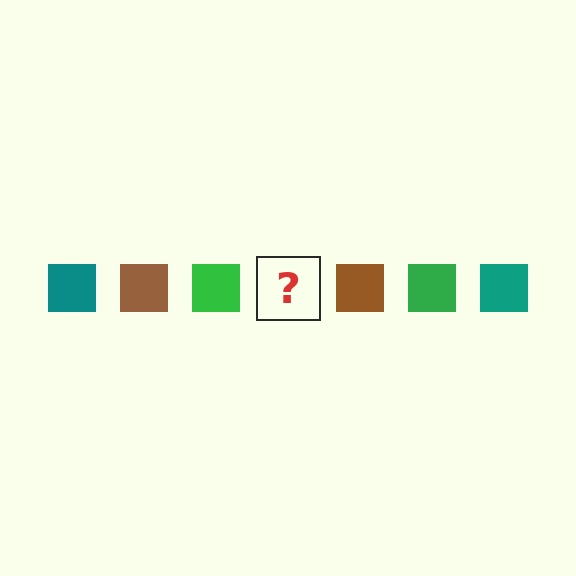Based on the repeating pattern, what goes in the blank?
The blank should be a teal square.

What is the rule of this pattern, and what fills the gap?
The rule is that the pattern cycles through teal, brown, green squares. The gap should be filled with a teal square.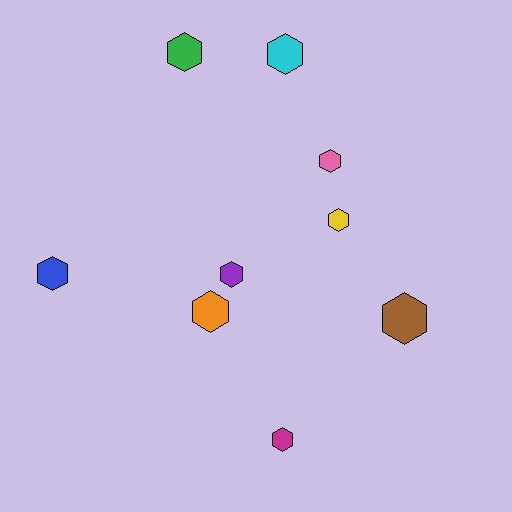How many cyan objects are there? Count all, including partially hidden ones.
There is 1 cyan object.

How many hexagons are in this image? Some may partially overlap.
There are 9 hexagons.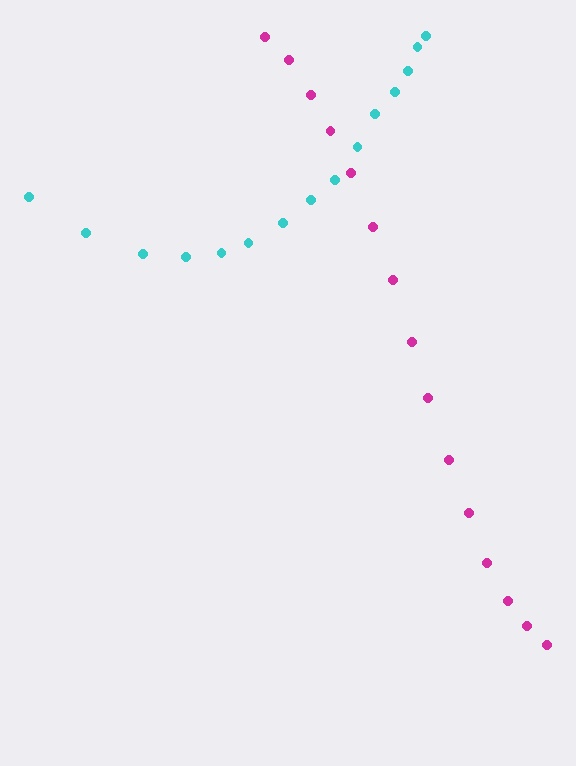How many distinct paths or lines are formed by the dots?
There are 2 distinct paths.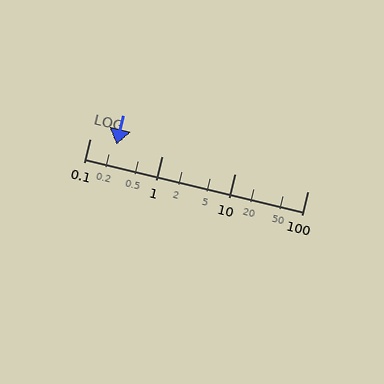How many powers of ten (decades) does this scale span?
The scale spans 3 decades, from 0.1 to 100.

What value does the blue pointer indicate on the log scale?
The pointer indicates approximately 0.23.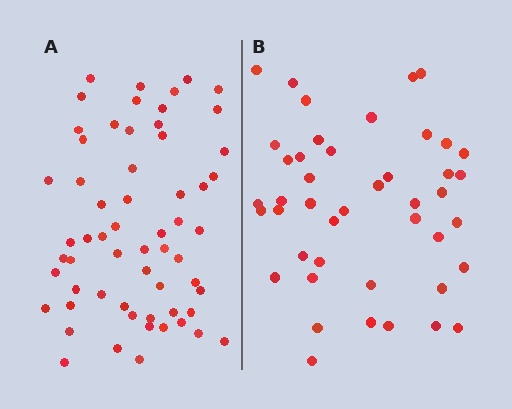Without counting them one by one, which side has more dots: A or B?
Region A (the left region) has more dots.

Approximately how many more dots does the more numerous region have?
Region A has approximately 15 more dots than region B.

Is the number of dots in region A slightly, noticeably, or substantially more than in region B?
Region A has noticeably more, but not dramatically so. The ratio is roughly 1.4 to 1.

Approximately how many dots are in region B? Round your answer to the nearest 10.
About 40 dots. (The exact count is 44, which rounds to 40.)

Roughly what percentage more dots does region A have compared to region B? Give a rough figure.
About 35% more.